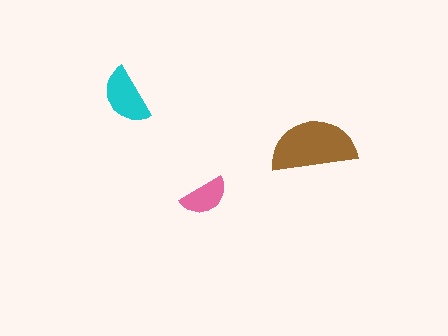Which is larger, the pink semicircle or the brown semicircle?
The brown one.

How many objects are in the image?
There are 3 objects in the image.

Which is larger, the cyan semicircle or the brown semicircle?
The brown one.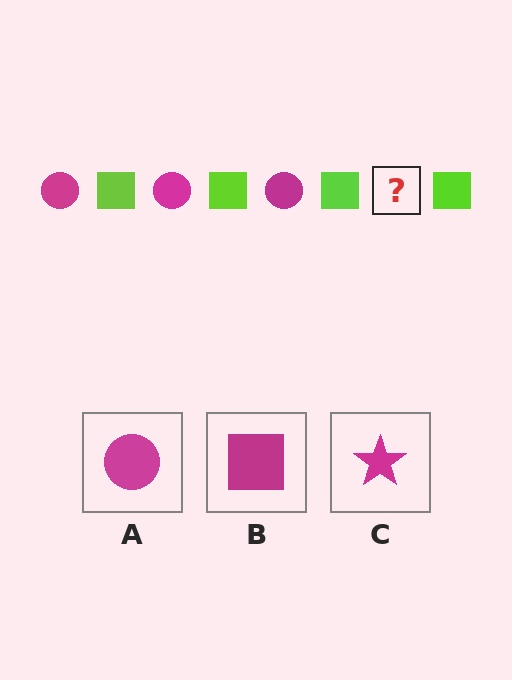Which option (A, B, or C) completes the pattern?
A.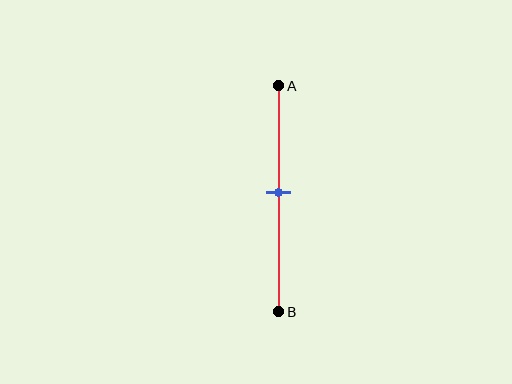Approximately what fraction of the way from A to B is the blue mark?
The blue mark is approximately 45% of the way from A to B.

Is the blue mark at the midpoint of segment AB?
Yes, the mark is approximately at the midpoint.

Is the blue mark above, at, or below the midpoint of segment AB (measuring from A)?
The blue mark is approximately at the midpoint of segment AB.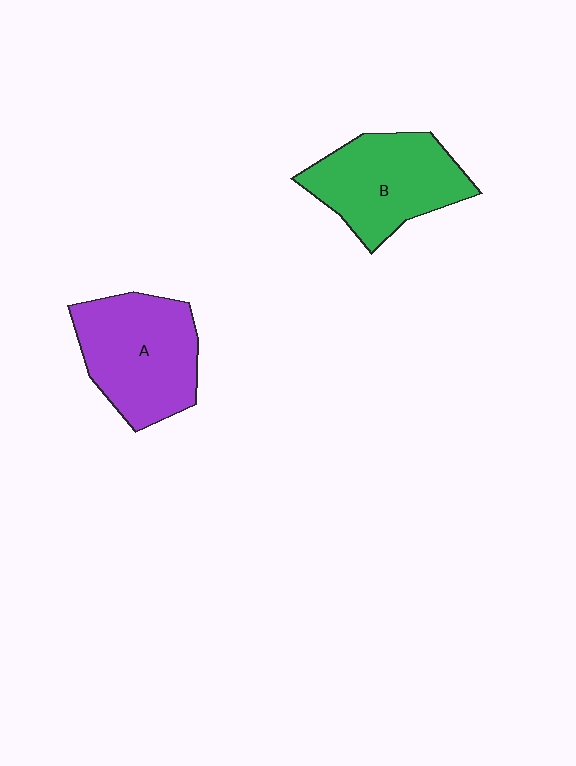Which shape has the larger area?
Shape A (purple).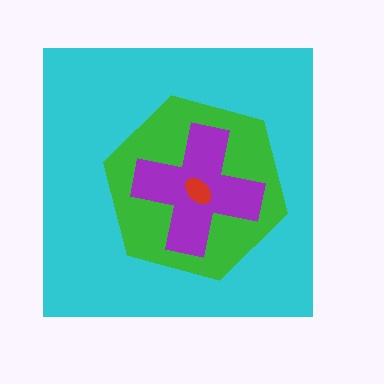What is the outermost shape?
The cyan square.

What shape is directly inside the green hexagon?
The purple cross.